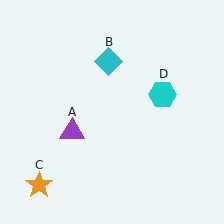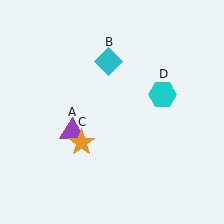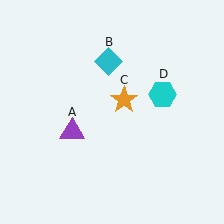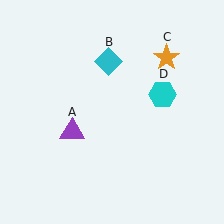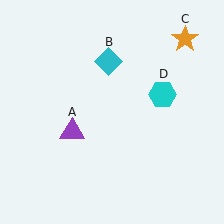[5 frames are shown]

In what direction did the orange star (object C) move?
The orange star (object C) moved up and to the right.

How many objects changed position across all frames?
1 object changed position: orange star (object C).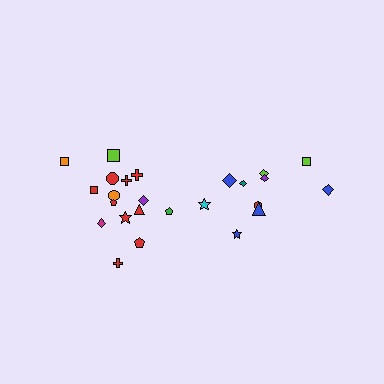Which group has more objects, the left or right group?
The left group.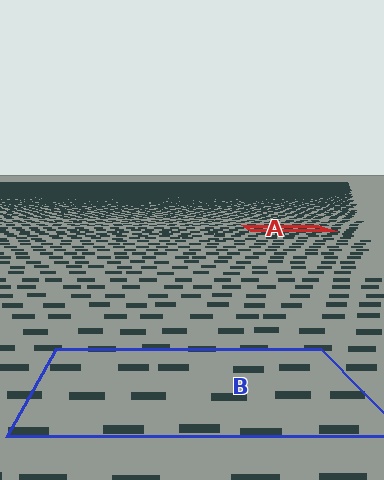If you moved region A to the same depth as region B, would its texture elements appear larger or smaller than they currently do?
They would appear larger. At a closer depth, the same texture elements are projected at a bigger on-screen size.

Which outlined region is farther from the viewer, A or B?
Region A is farther from the viewer — the texture elements inside it appear smaller and more densely packed.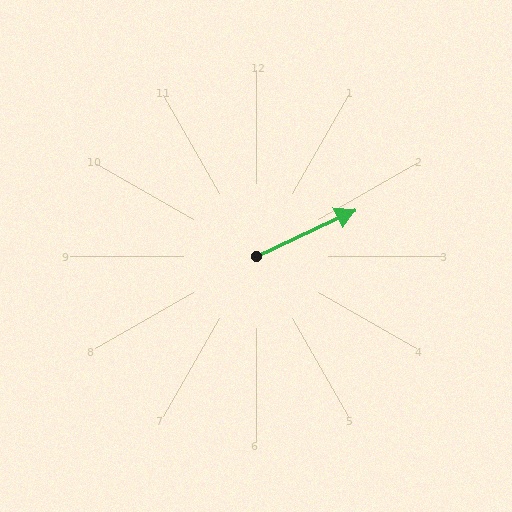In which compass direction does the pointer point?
Northeast.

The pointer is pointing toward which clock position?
Roughly 2 o'clock.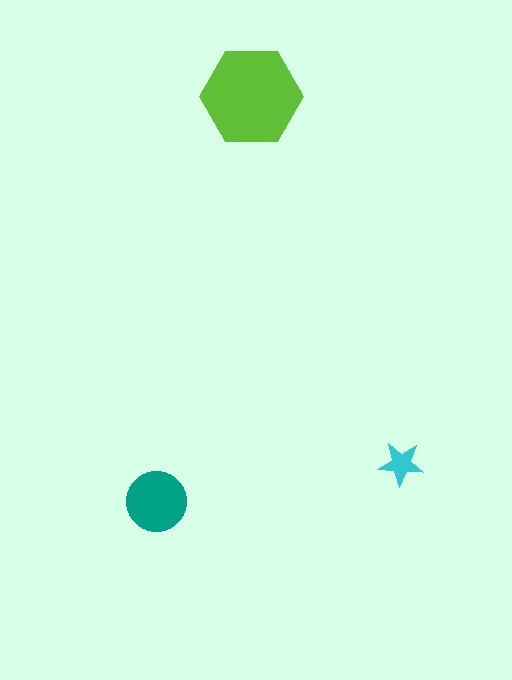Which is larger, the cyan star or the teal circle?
The teal circle.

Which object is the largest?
The lime hexagon.